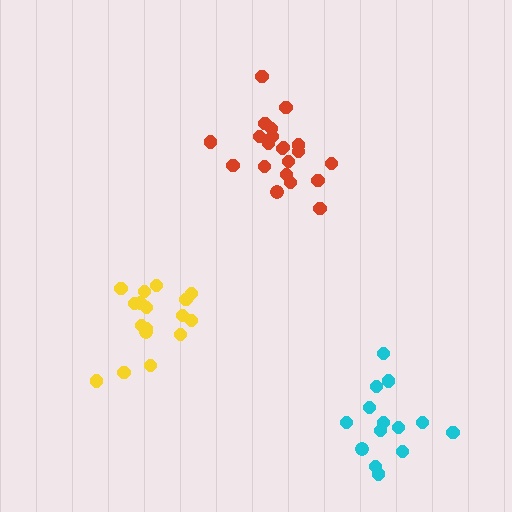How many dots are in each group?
Group 1: 21 dots, Group 2: 17 dots, Group 3: 15 dots (53 total).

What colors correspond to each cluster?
The clusters are colored: red, yellow, cyan.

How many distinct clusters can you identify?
There are 3 distinct clusters.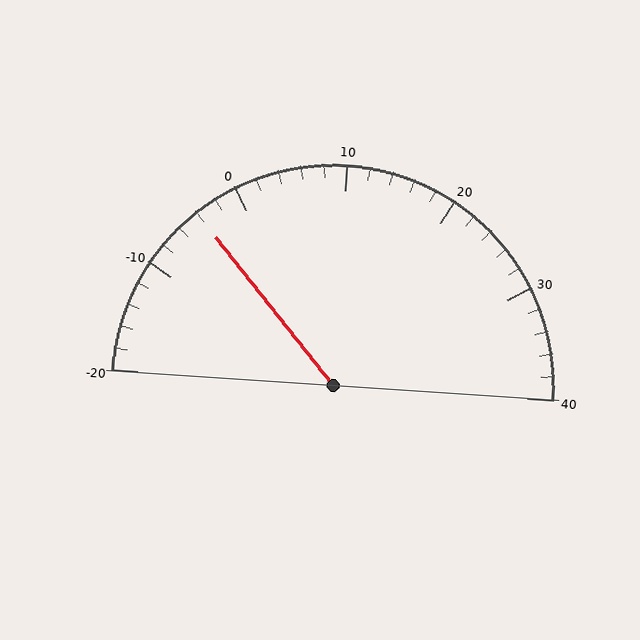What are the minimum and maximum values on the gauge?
The gauge ranges from -20 to 40.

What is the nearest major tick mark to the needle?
The nearest major tick mark is 0.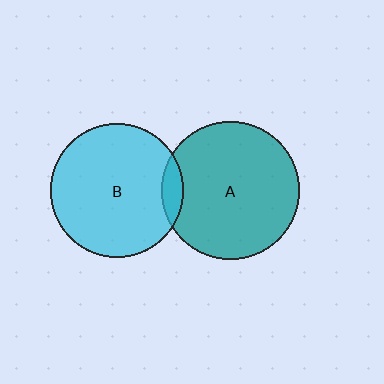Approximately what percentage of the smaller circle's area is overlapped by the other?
Approximately 10%.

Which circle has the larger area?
Circle A (teal).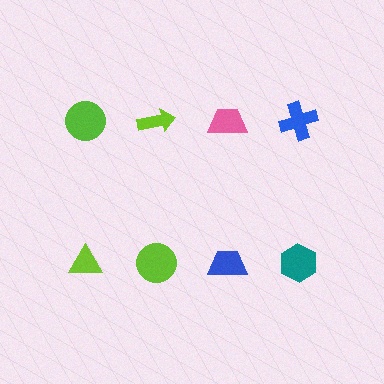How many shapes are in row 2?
4 shapes.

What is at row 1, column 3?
A pink trapezoid.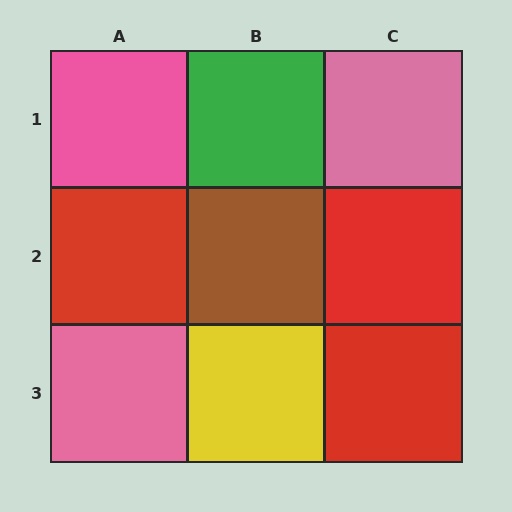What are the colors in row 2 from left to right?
Red, brown, red.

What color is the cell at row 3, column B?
Yellow.